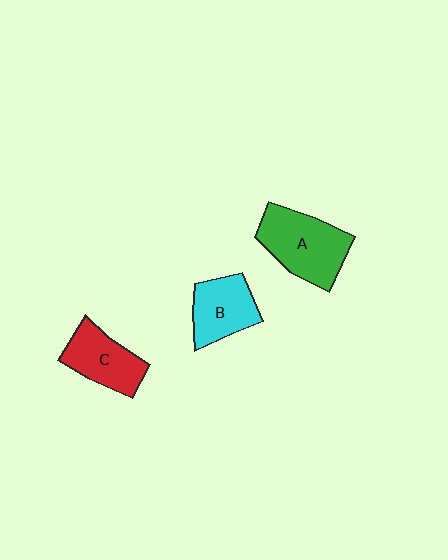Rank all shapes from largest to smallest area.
From largest to smallest: A (green), C (red), B (cyan).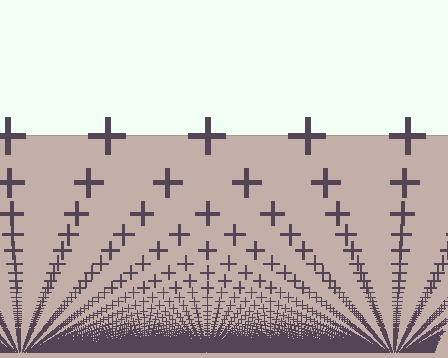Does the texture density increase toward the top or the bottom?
Density increases toward the bottom.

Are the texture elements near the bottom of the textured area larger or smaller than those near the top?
Smaller. The gradient is inverted — elements near the bottom are smaller and denser.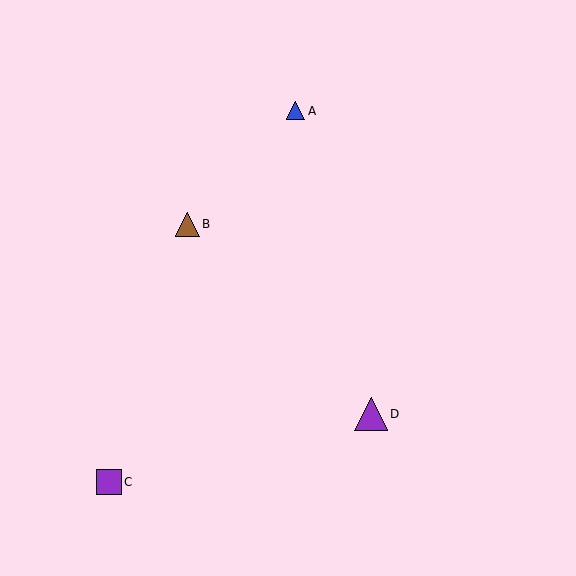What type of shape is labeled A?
Shape A is a blue triangle.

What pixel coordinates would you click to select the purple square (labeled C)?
Click at (109, 482) to select the purple square C.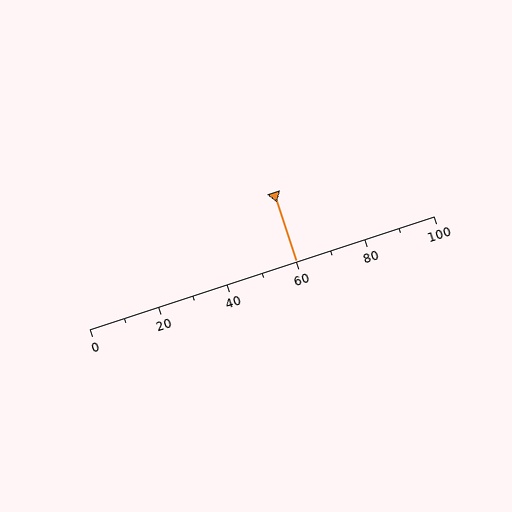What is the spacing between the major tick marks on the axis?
The major ticks are spaced 20 apart.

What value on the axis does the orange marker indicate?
The marker indicates approximately 60.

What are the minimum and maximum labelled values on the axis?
The axis runs from 0 to 100.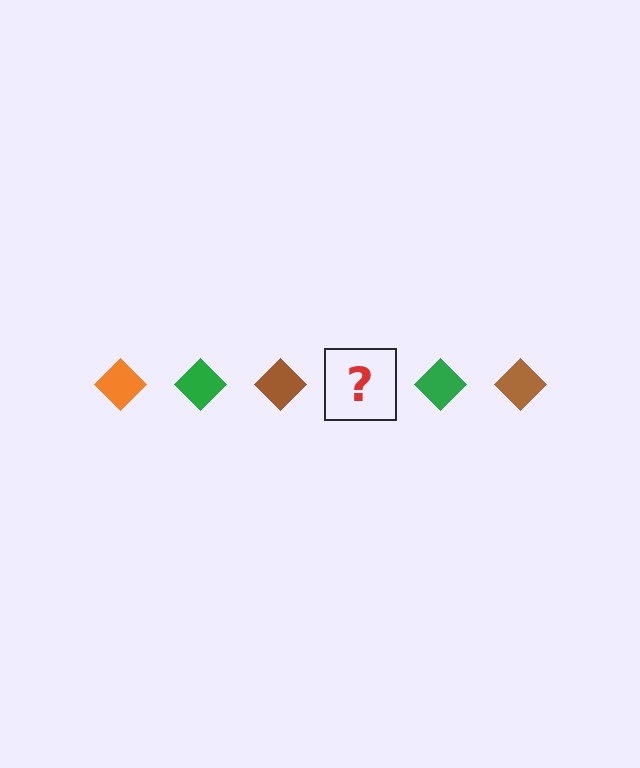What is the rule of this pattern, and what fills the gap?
The rule is that the pattern cycles through orange, green, brown diamonds. The gap should be filled with an orange diamond.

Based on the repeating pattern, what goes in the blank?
The blank should be an orange diamond.